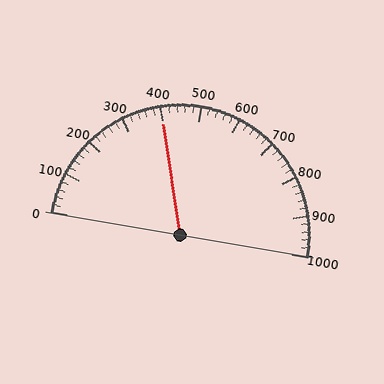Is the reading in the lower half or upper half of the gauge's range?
The reading is in the lower half of the range (0 to 1000).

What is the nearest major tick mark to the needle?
The nearest major tick mark is 400.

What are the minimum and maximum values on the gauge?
The gauge ranges from 0 to 1000.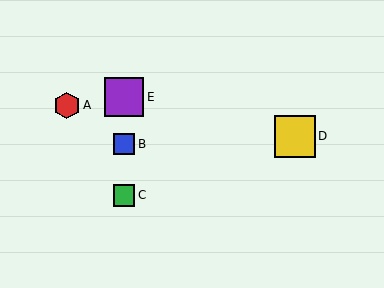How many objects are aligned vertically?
3 objects (B, C, E) are aligned vertically.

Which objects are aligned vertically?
Objects B, C, E are aligned vertically.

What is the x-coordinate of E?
Object E is at x≈124.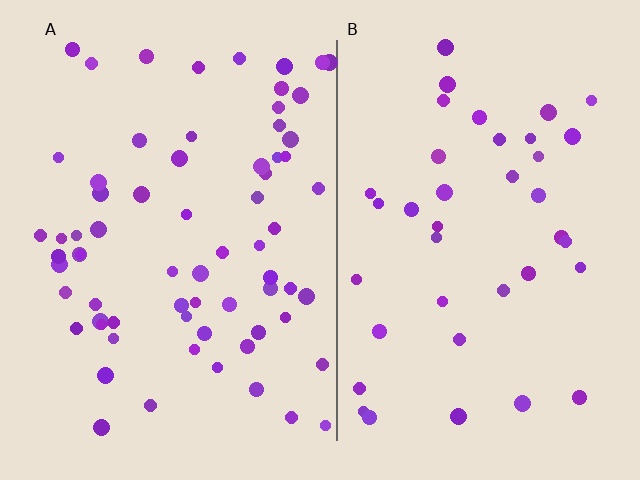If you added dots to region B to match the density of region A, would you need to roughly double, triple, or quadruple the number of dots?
Approximately double.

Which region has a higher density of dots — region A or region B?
A (the left).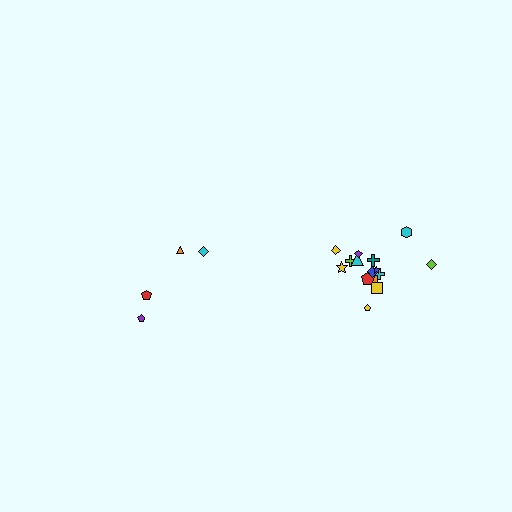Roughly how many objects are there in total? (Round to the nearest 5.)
Roughly 20 objects in total.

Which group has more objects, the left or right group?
The right group.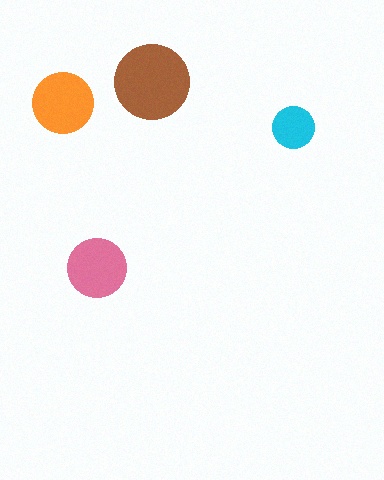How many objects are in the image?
There are 4 objects in the image.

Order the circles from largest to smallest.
the brown one, the orange one, the pink one, the cyan one.